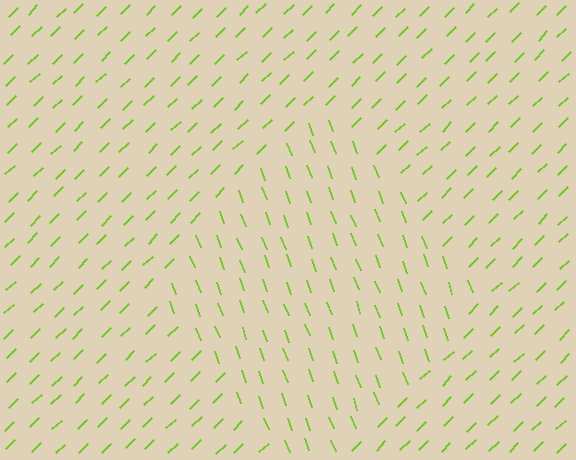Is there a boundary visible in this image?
Yes, there is a texture boundary formed by a change in line orientation.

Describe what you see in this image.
The image is filled with small lime line segments. A diamond region in the image has lines oriented differently from the surrounding lines, creating a visible texture boundary.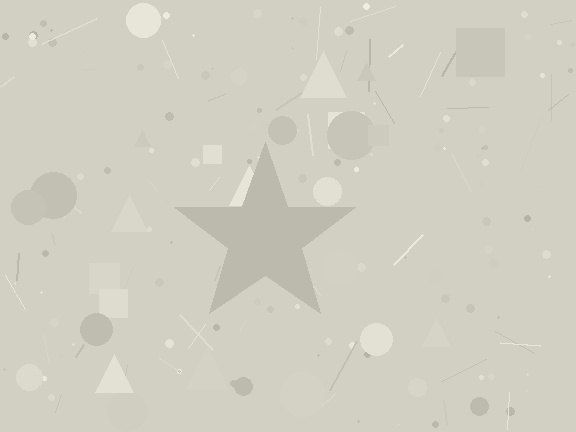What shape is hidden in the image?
A star is hidden in the image.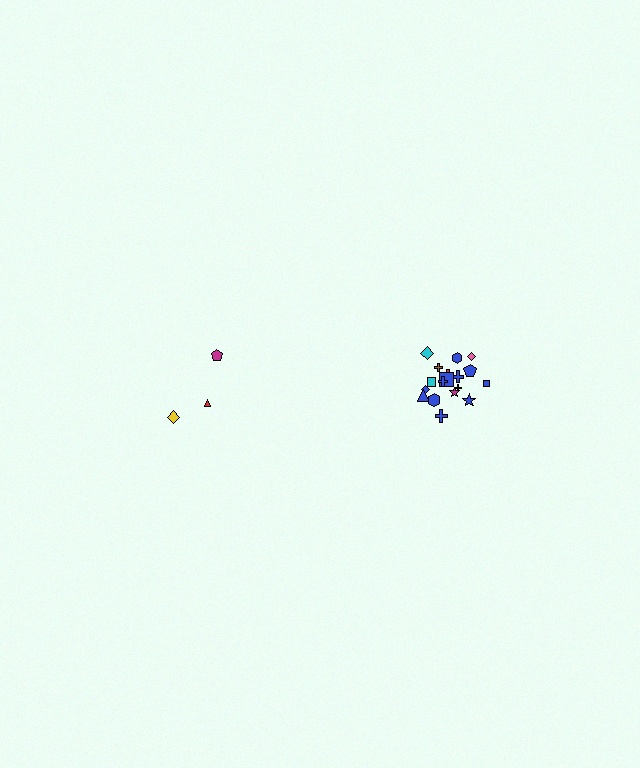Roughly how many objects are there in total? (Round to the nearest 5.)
Roughly 20 objects in total.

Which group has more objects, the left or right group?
The right group.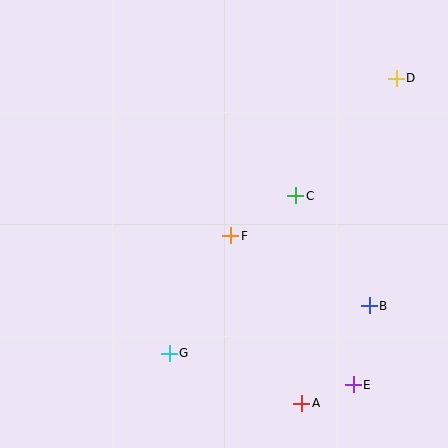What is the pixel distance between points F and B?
The distance between F and B is 155 pixels.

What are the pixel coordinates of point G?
Point G is at (169, 353).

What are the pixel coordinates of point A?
Point A is at (302, 403).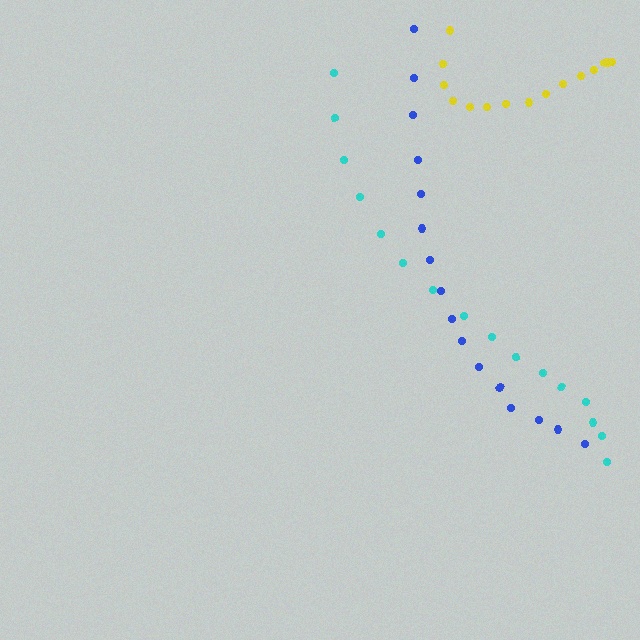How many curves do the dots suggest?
There are 3 distinct paths.